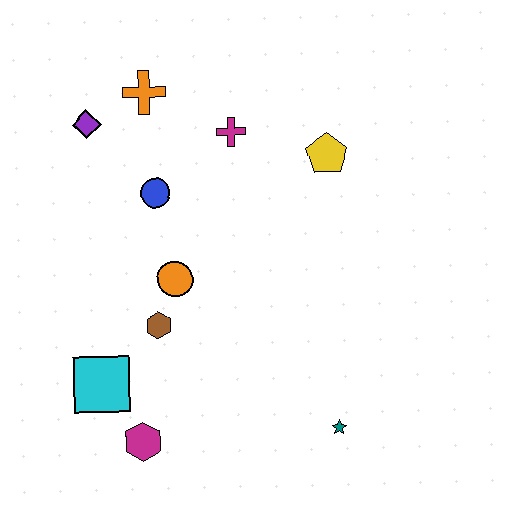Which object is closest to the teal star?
The magenta hexagon is closest to the teal star.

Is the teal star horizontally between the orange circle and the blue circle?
No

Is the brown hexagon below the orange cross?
Yes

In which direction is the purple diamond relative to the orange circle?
The purple diamond is above the orange circle.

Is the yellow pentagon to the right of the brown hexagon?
Yes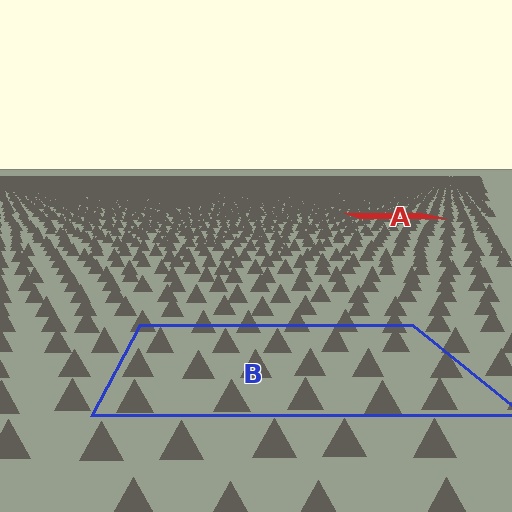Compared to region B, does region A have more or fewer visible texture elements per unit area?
Region A has more texture elements per unit area — they are packed more densely because it is farther away.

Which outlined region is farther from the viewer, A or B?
Region A is farther from the viewer — the texture elements inside it appear smaller and more densely packed.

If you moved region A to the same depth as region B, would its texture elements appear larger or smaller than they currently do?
They would appear larger. At a closer depth, the same texture elements are projected at a bigger on-screen size.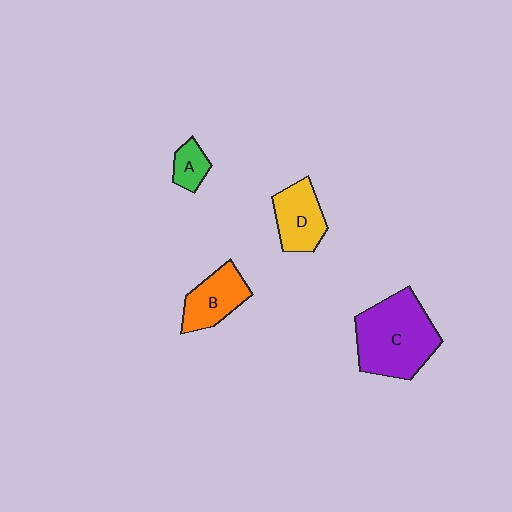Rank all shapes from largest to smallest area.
From largest to smallest: C (purple), B (orange), D (yellow), A (green).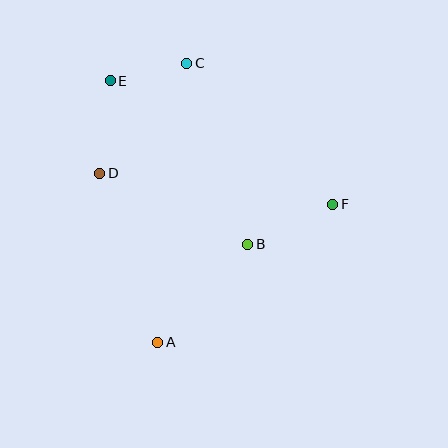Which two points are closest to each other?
Points C and E are closest to each other.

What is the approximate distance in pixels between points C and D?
The distance between C and D is approximately 140 pixels.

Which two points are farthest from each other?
Points A and C are farthest from each other.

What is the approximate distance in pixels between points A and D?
The distance between A and D is approximately 179 pixels.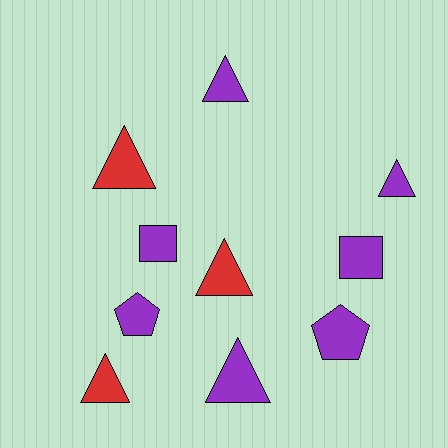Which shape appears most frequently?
Triangle, with 6 objects.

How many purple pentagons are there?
There are 2 purple pentagons.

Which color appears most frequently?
Purple, with 7 objects.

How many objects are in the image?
There are 10 objects.